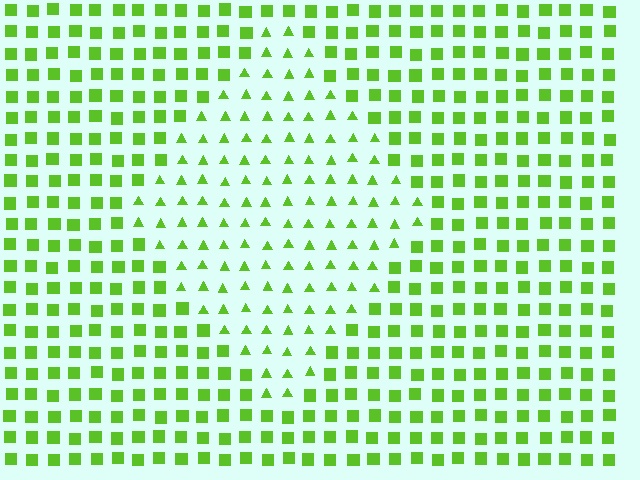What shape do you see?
I see a diamond.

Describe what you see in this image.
The image is filled with small lime elements arranged in a uniform grid. A diamond-shaped region contains triangles, while the surrounding area contains squares. The boundary is defined purely by the change in element shape.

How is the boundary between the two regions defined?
The boundary is defined by a change in element shape: triangles inside vs. squares outside. All elements share the same color and spacing.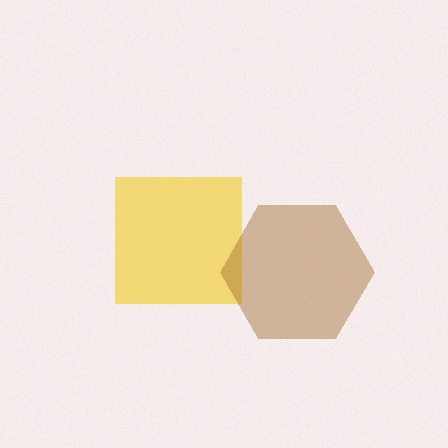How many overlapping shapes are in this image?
There are 2 overlapping shapes in the image.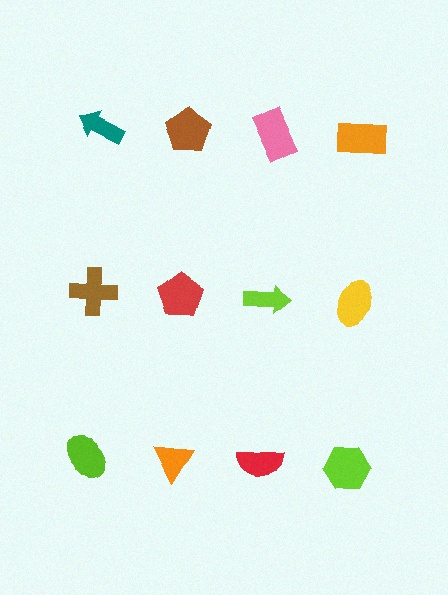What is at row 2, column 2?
A red pentagon.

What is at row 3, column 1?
A lime ellipse.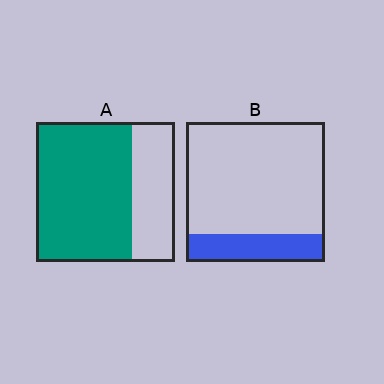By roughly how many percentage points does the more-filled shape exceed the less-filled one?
By roughly 50 percentage points (A over B).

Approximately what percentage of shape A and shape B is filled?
A is approximately 70% and B is approximately 20%.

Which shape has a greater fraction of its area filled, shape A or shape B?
Shape A.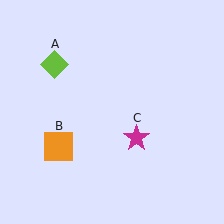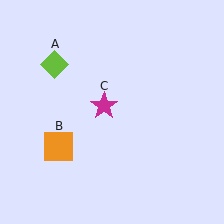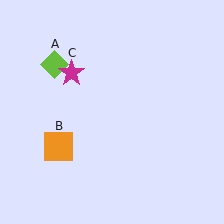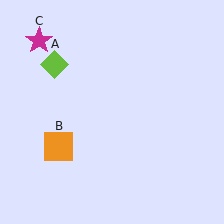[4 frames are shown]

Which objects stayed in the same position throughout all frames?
Lime diamond (object A) and orange square (object B) remained stationary.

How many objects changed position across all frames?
1 object changed position: magenta star (object C).